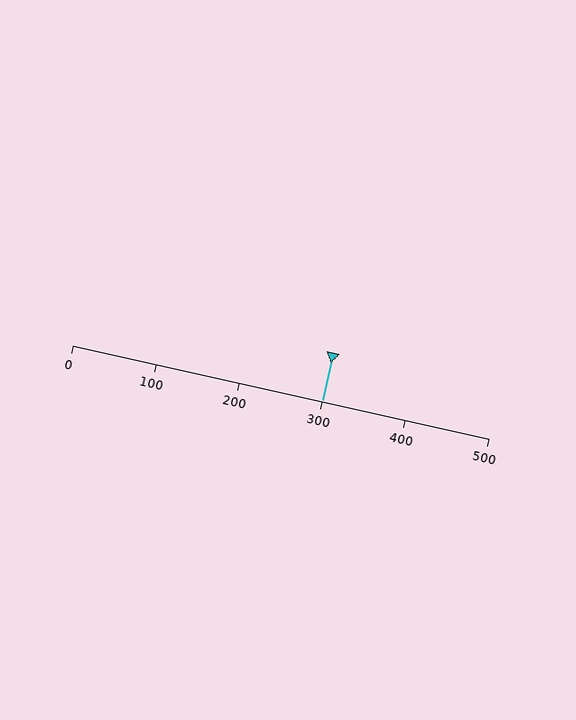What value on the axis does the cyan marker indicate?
The marker indicates approximately 300.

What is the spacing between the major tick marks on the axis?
The major ticks are spaced 100 apart.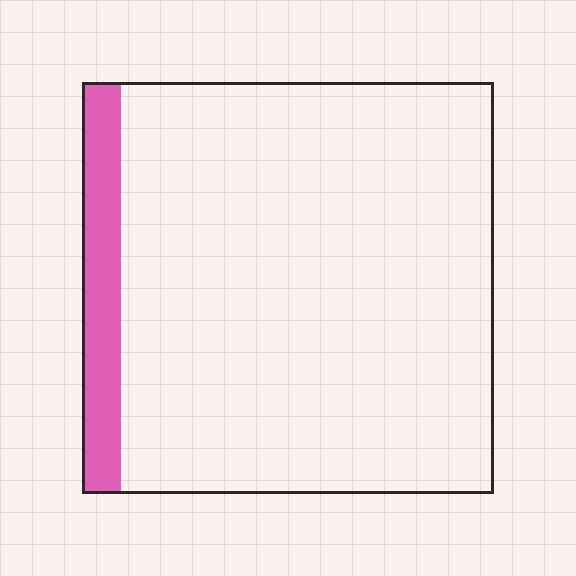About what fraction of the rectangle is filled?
About one tenth (1/10).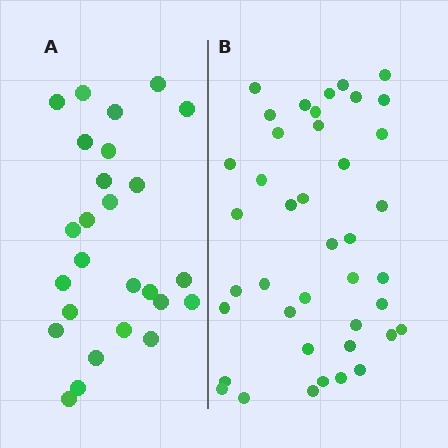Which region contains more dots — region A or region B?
Region B (the right region) has more dots.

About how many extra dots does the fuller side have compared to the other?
Region B has approximately 15 more dots than region A.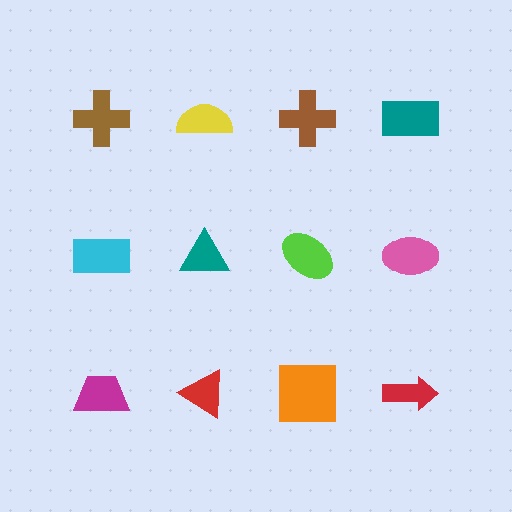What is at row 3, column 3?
An orange square.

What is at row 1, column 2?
A yellow semicircle.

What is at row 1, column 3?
A brown cross.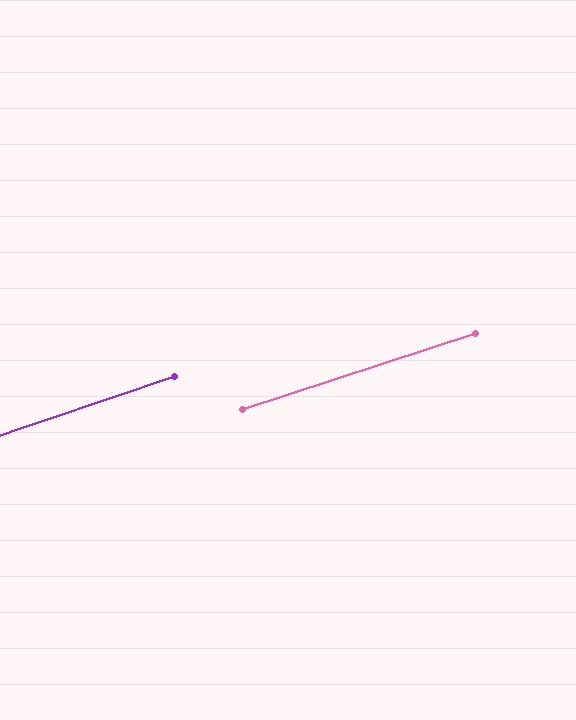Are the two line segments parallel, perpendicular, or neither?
Parallel — their directions differ by only 0.7°.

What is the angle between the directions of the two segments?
Approximately 1 degree.